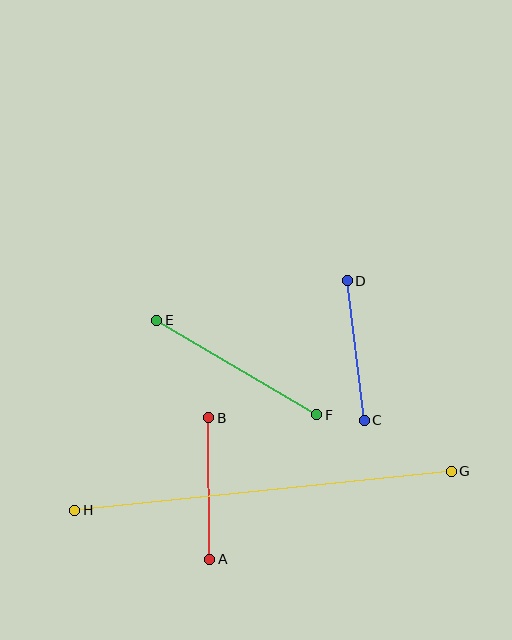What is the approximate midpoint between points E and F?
The midpoint is at approximately (237, 367) pixels.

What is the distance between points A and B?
The distance is approximately 141 pixels.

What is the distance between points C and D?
The distance is approximately 140 pixels.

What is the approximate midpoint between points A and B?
The midpoint is at approximately (209, 488) pixels.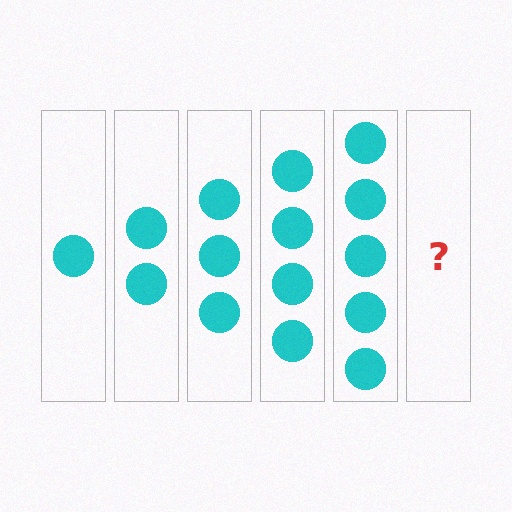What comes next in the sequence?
The next element should be 6 circles.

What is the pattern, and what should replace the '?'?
The pattern is that each step adds one more circle. The '?' should be 6 circles.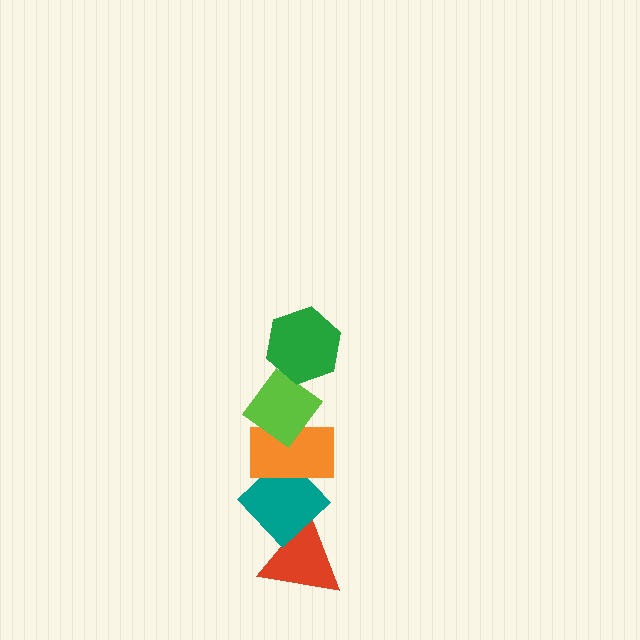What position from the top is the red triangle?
The red triangle is 5th from the top.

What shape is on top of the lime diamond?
The green hexagon is on top of the lime diamond.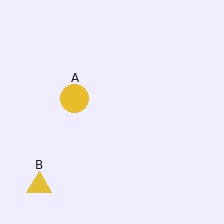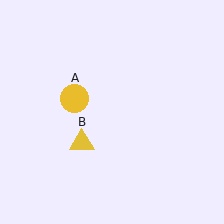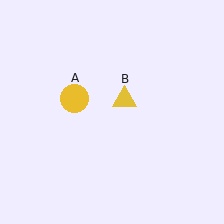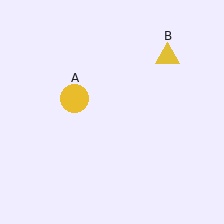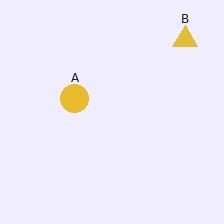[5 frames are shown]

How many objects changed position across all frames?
1 object changed position: yellow triangle (object B).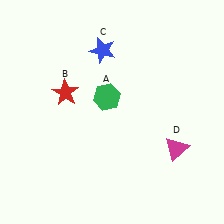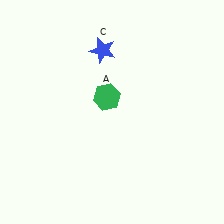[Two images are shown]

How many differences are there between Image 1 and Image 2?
There are 2 differences between the two images.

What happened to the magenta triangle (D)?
The magenta triangle (D) was removed in Image 2. It was in the bottom-right area of Image 1.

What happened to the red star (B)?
The red star (B) was removed in Image 2. It was in the top-left area of Image 1.